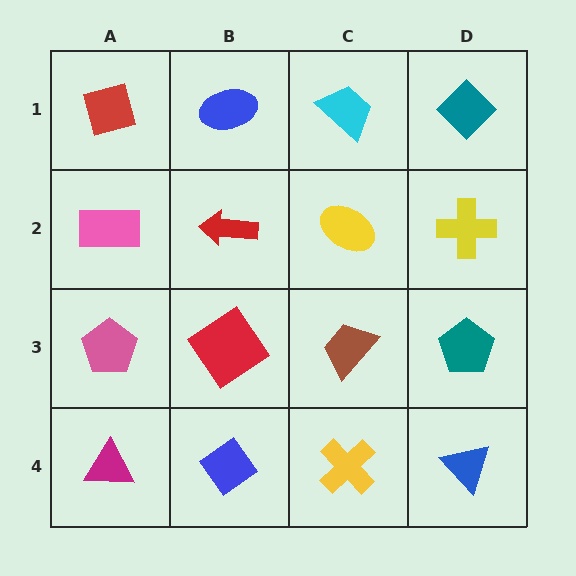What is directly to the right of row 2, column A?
A red arrow.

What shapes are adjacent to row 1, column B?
A red arrow (row 2, column B), a red diamond (row 1, column A), a cyan trapezoid (row 1, column C).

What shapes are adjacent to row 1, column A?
A pink rectangle (row 2, column A), a blue ellipse (row 1, column B).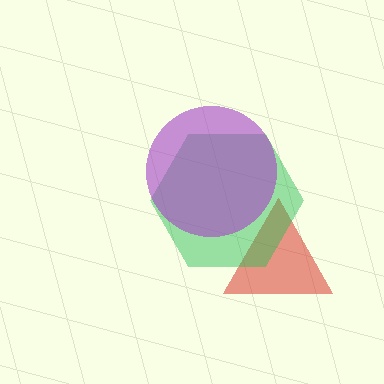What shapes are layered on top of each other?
The layered shapes are: a red triangle, a green hexagon, a purple circle.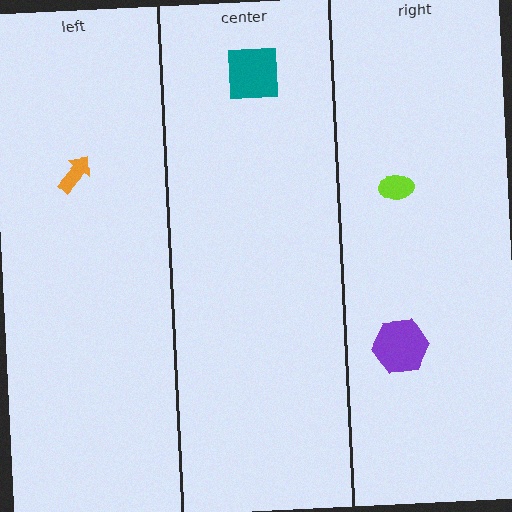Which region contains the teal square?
The center region.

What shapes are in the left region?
The orange arrow.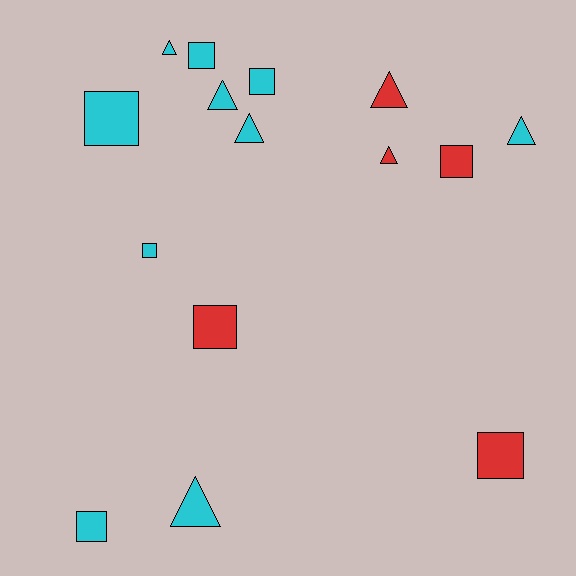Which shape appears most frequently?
Square, with 8 objects.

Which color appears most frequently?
Cyan, with 10 objects.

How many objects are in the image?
There are 15 objects.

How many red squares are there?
There are 3 red squares.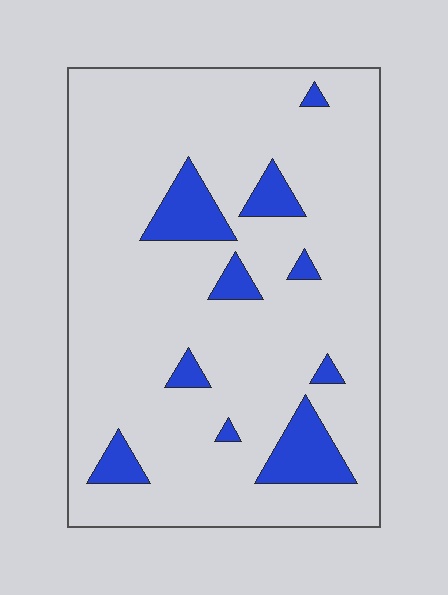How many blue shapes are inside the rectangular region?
10.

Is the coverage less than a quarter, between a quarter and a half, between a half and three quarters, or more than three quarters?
Less than a quarter.